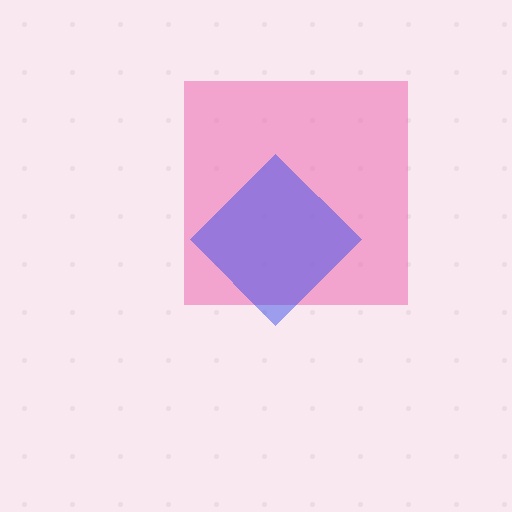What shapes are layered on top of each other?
The layered shapes are: a pink square, a blue diamond.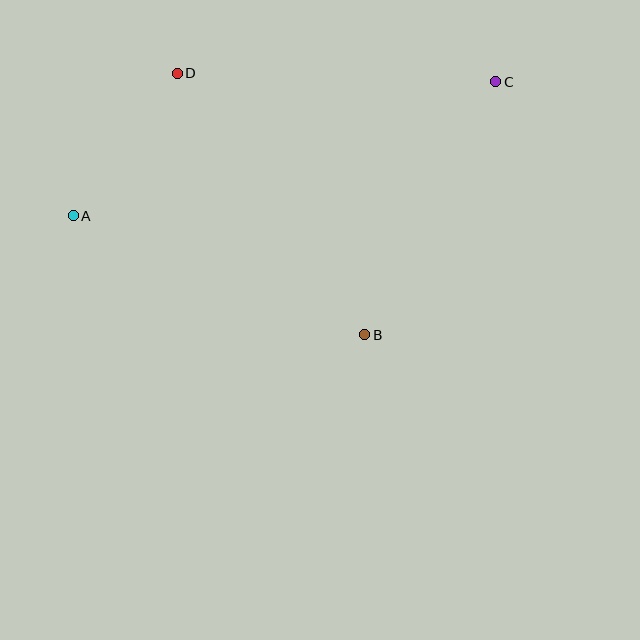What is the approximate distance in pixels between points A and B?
The distance between A and B is approximately 315 pixels.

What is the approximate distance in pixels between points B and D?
The distance between B and D is approximately 322 pixels.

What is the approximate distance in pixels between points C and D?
The distance between C and D is approximately 318 pixels.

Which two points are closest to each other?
Points A and D are closest to each other.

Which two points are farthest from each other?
Points A and C are farthest from each other.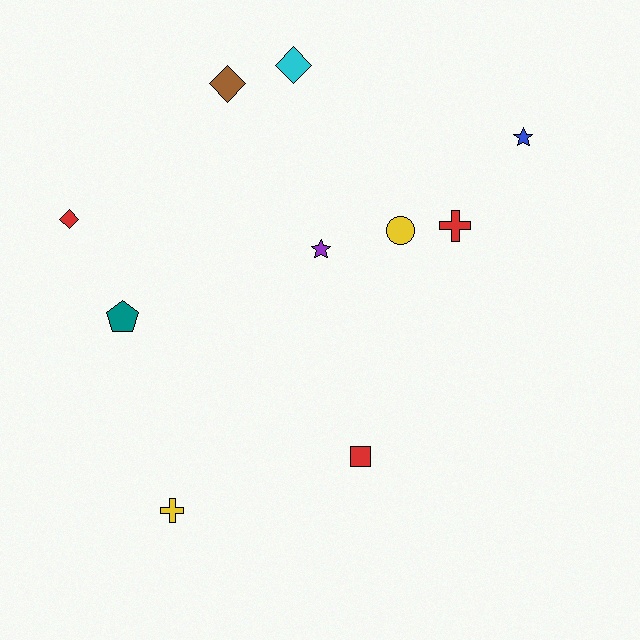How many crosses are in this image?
There are 2 crosses.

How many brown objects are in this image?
There is 1 brown object.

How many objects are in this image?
There are 10 objects.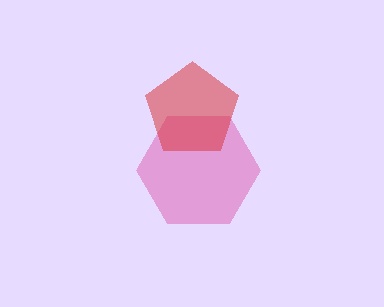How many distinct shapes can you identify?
There are 2 distinct shapes: a pink hexagon, a red pentagon.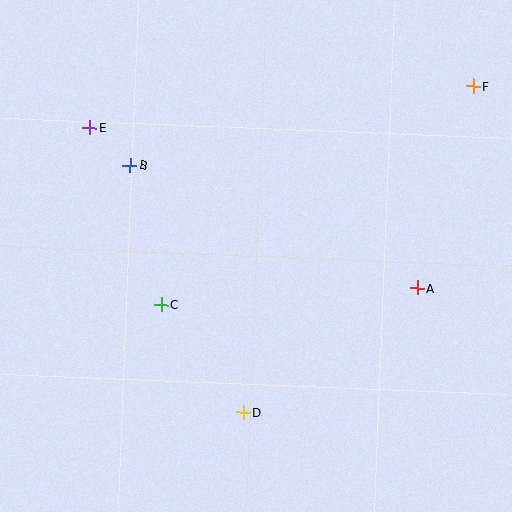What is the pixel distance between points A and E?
The distance between A and E is 365 pixels.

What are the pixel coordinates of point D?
Point D is at (243, 413).